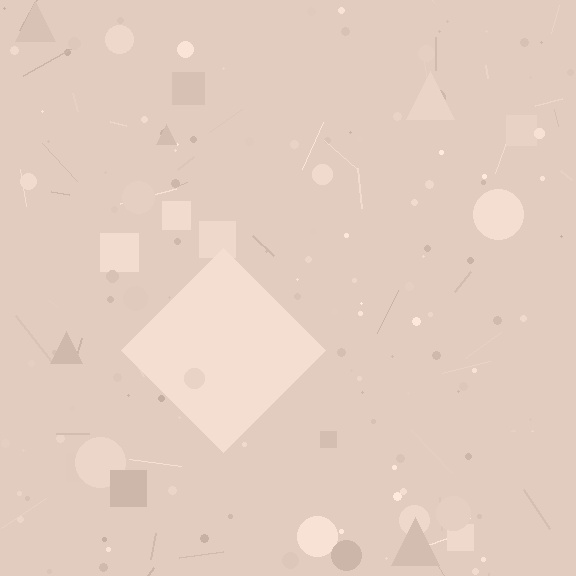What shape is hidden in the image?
A diamond is hidden in the image.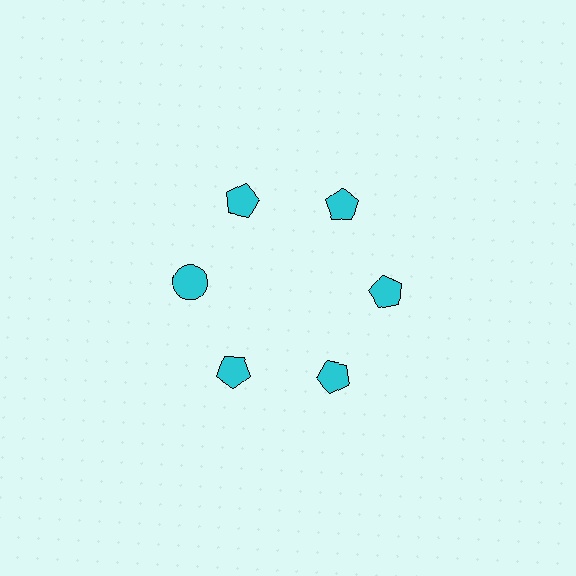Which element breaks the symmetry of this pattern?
The cyan circle at roughly the 9 o'clock position breaks the symmetry. All other shapes are cyan pentagons.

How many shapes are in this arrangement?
There are 6 shapes arranged in a ring pattern.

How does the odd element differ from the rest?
It has a different shape: circle instead of pentagon.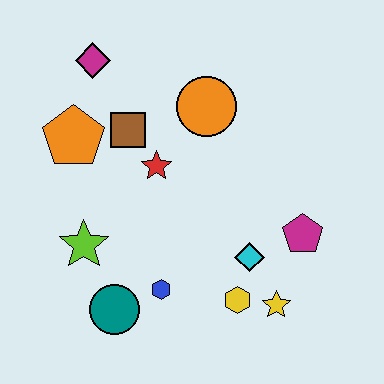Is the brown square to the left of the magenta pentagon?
Yes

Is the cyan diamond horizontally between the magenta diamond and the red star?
No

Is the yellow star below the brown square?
Yes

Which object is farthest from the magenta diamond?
The yellow star is farthest from the magenta diamond.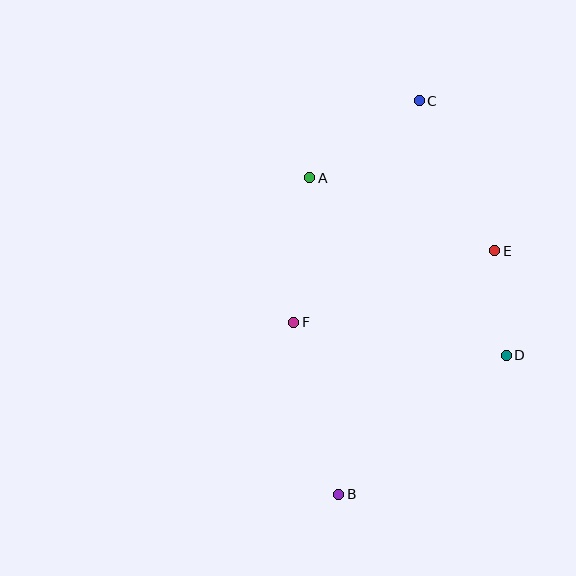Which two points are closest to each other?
Points D and E are closest to each other.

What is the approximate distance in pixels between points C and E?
The distance between C and E is approximately 168 pixels.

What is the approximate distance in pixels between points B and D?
The distance between B and D is approximately 218 pixels.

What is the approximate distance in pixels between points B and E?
The distance between B and E is approximately 289 pixels.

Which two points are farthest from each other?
Points B and C are farthest from each other.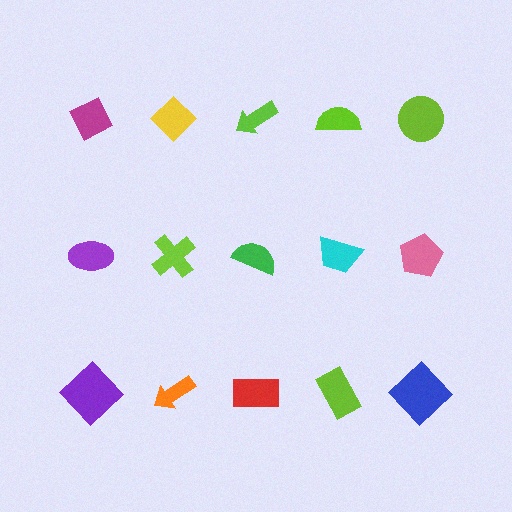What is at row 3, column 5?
A blue diamond.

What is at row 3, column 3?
A red rectangle.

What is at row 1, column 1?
A magenta diamond.